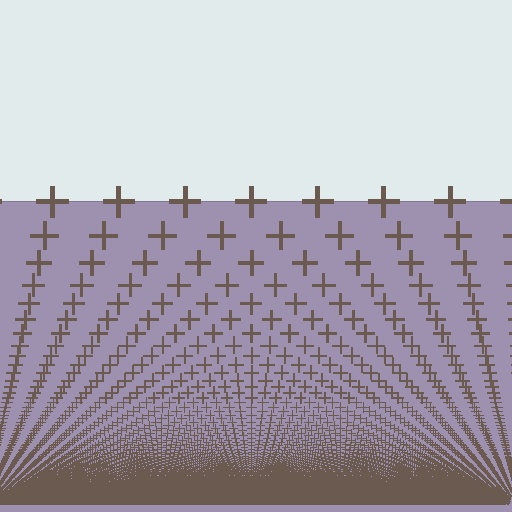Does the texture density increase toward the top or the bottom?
Density increases toward the bottom.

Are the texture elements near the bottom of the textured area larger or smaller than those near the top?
Smaller. The gradient is inverted — elements near the bottom are smaller and denser.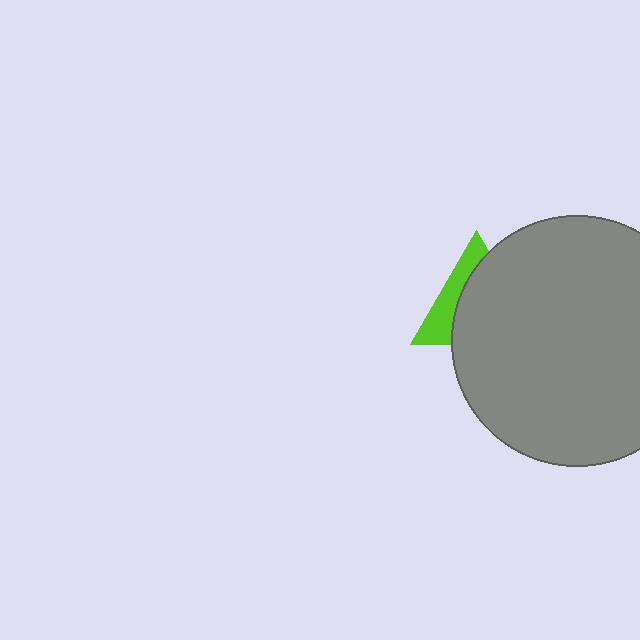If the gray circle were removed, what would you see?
You would see the complete lime triangle.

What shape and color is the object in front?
The object in front is a gray circle.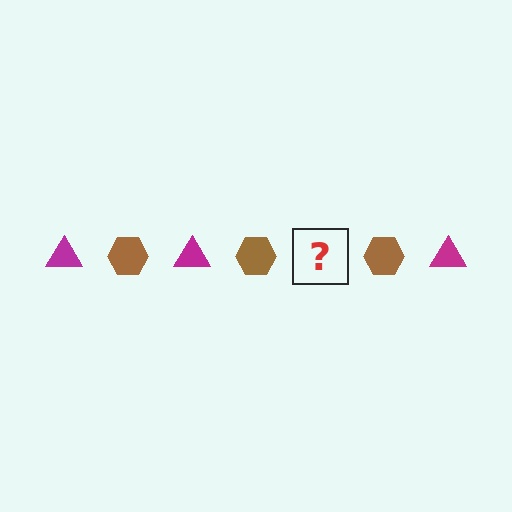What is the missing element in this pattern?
The missing element is a magenta triangle.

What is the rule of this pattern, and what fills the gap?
The rule is that the pattern alternates between magenta triangle and brown hexagon. The gap should be filled with a magenta triangle.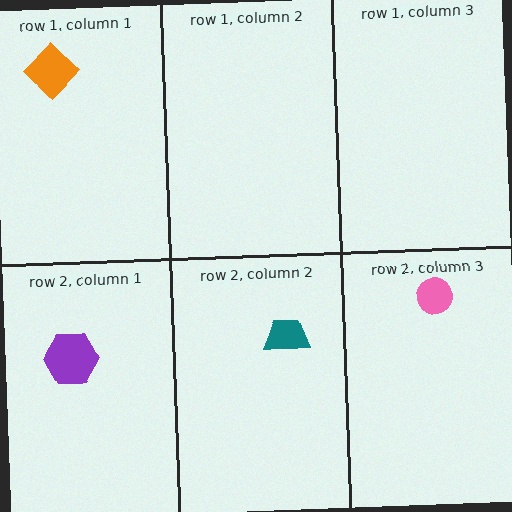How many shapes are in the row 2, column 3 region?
1.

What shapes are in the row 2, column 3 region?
The pink circle.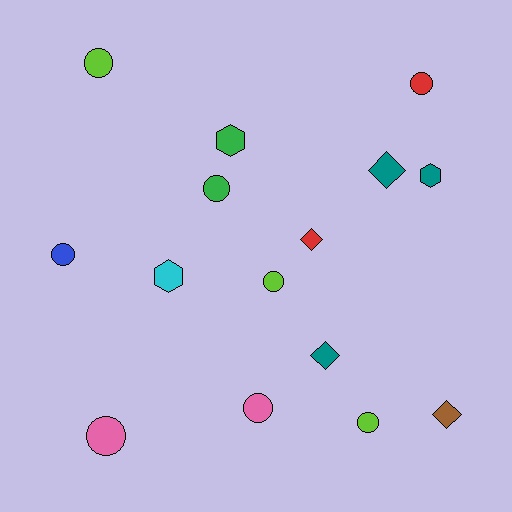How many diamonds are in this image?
There are 4 diamonds.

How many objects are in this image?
There are 15 objects.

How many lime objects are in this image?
There are 3 lime objects.